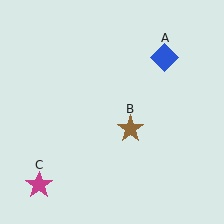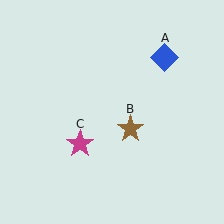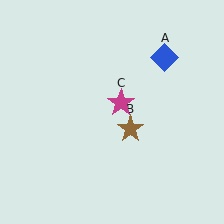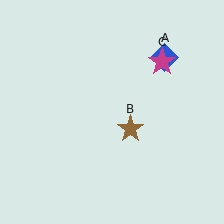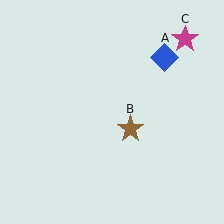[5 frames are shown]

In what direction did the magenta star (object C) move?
The magenta star (object C) moved up and to the right.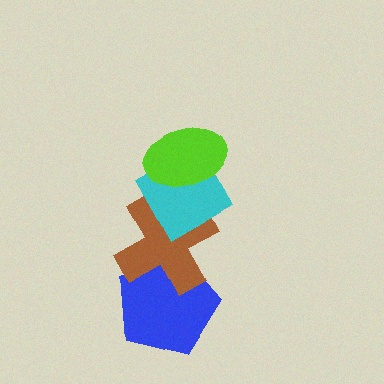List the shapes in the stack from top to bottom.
From top to bottom: the lime ellipse, the cyan diamond, the brown cross, the blue pentagon.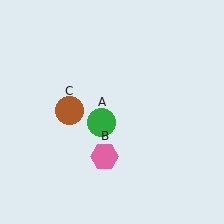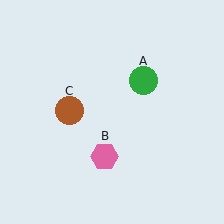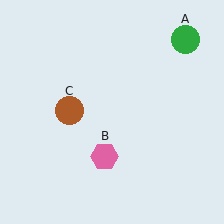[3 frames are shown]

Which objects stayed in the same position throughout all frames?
Pink hexagon (object B) and brown circle (object C) remained stationary.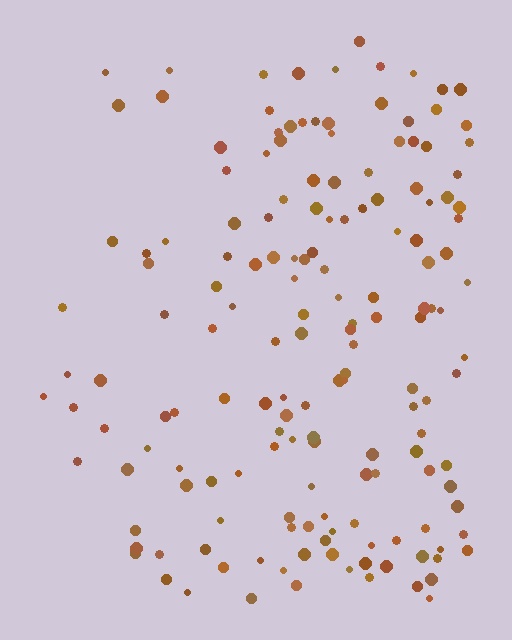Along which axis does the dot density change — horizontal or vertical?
Horizontal.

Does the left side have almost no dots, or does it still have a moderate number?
Still a moderate number, just noticeably fewer than the right.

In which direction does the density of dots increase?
From left to right, with the right side densest.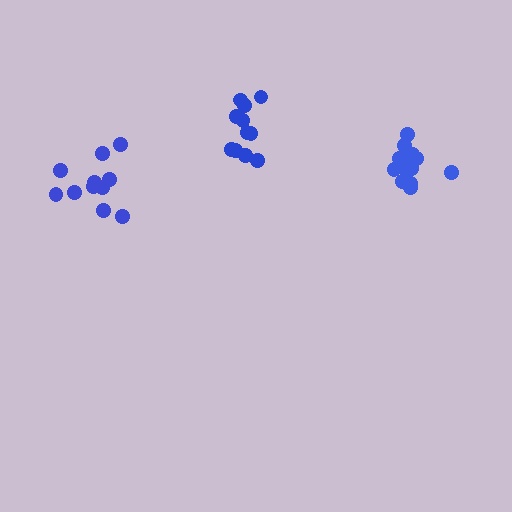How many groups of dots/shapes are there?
There are 3 groups.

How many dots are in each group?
Group 1: 11 dots, Group 2: 13 dots, Group 3: 11 dots (35 total).